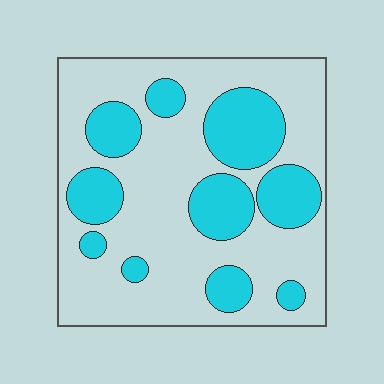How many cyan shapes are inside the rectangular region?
10.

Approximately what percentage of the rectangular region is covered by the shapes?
Approximately 30%.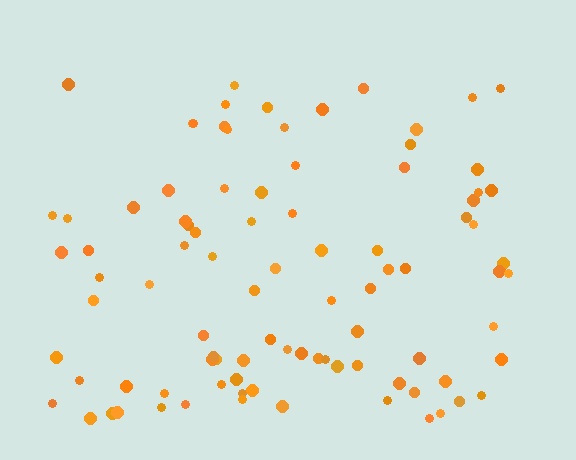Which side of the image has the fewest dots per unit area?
The top.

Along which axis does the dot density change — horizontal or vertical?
Vertical.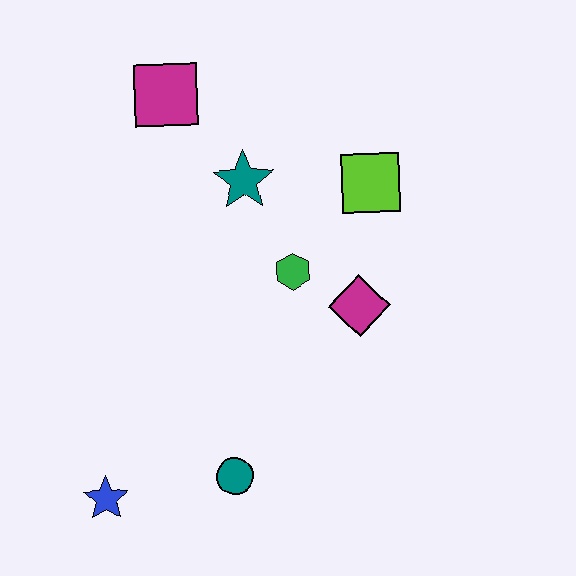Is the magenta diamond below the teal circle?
No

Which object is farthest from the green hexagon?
The blue star is farthest from the green hexagon.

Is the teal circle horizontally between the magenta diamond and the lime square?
No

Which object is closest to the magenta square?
The teal star is closest to the magenta square.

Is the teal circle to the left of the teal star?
Yes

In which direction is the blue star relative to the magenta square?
The blue star is below the magenta square.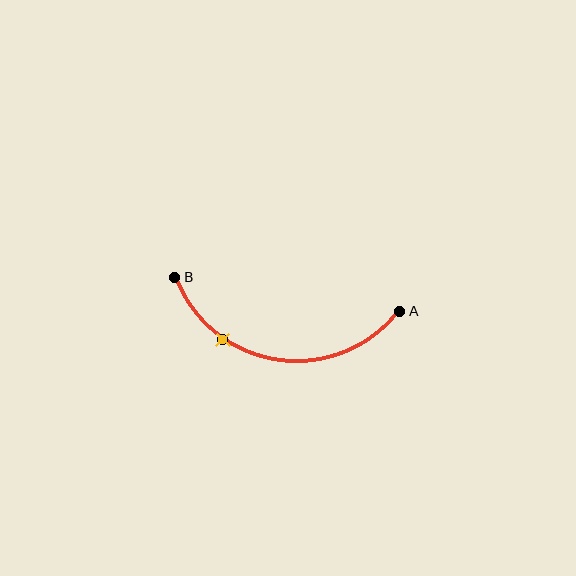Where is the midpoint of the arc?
The arc midpoint is the point on the curve farthest from the straight line joining A and B. It sits below that line.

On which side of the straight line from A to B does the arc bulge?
The arc bulges below the straight line connecting A and B.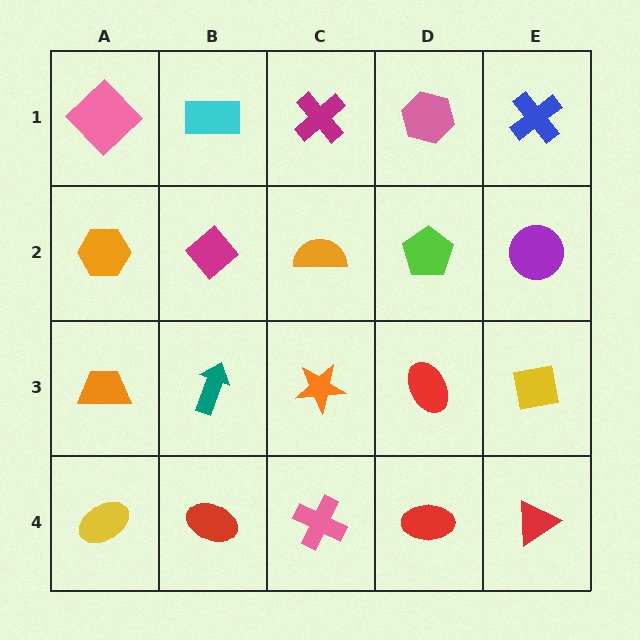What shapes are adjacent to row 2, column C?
A magenta cross (row 1, column C), an orange star (row 3, column C), a magenta diamond (row 2, column B), a lime pentagon (row 2, column D).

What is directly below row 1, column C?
An orange semicircle.